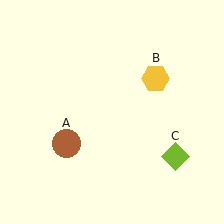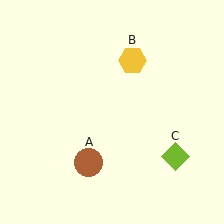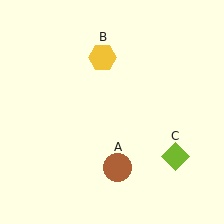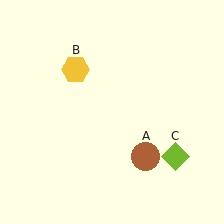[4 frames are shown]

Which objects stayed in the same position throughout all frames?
Lime diamond (object C) remained stationary.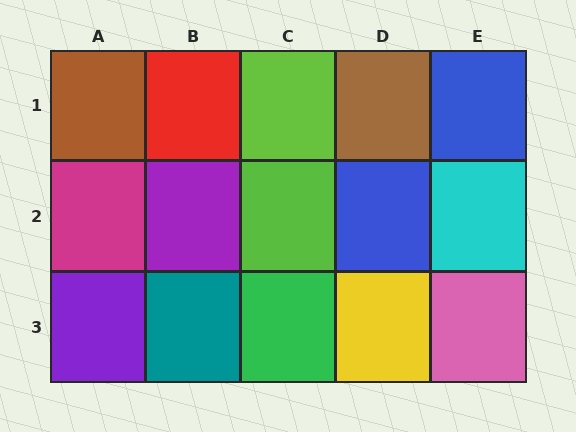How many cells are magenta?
1 cell is magenta.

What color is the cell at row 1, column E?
Blue.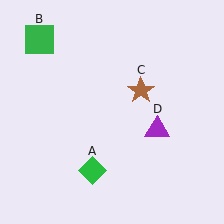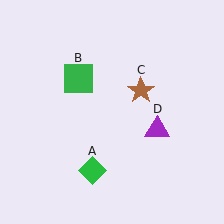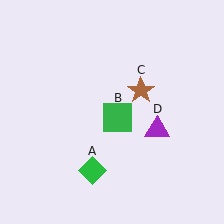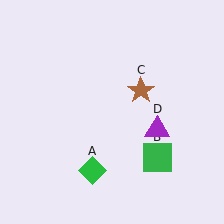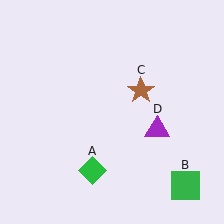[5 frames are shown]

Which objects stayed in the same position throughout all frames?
Green diamond (object A) and brown star (object C) and purple triangle (object D) remained stationary.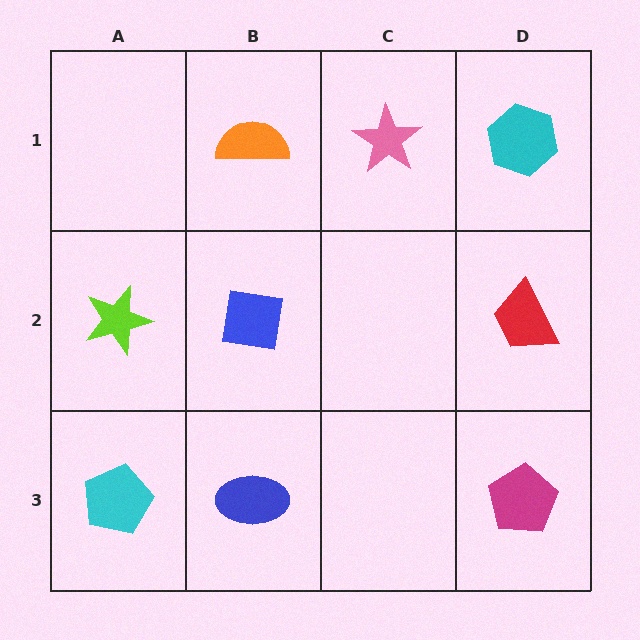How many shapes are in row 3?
3 shapes.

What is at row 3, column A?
A cyan pentagon.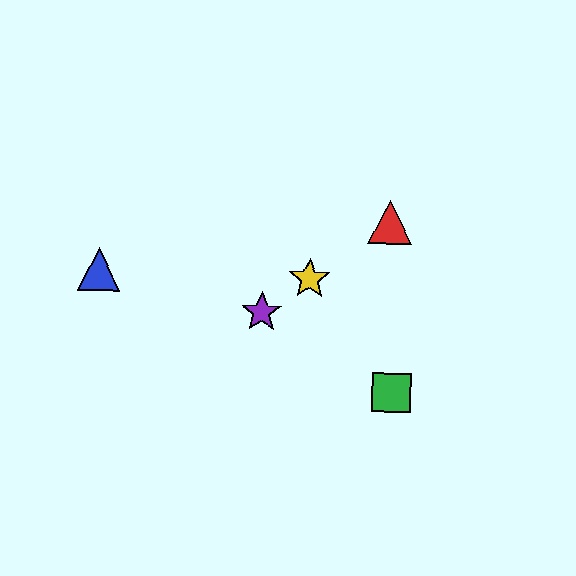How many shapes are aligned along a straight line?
3 shapes (the red triangle, the yellow star, the purple star) are aligned along a straight line.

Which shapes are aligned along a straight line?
The red triangle, the yellow star, the purple star are aligned along a straight line.